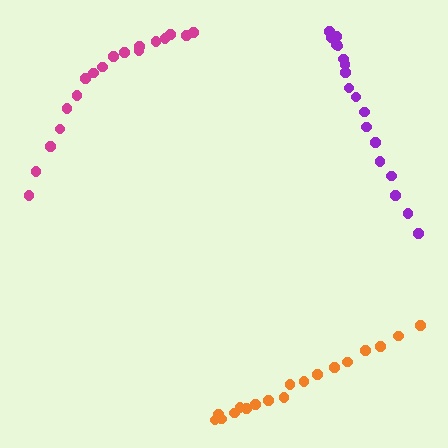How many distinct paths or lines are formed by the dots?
There are 3 distinct paths.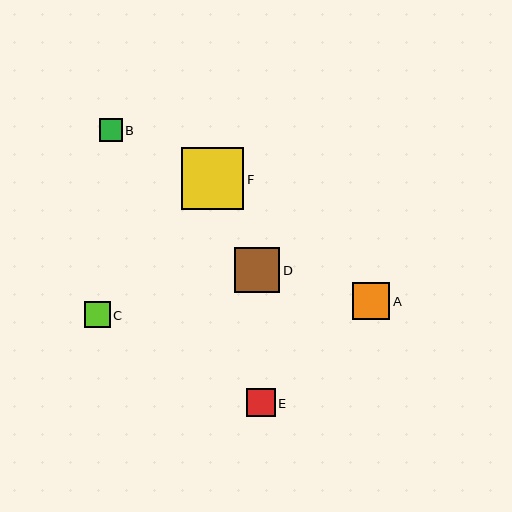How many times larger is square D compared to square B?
Square D is approximately 2.0 times the size of square B.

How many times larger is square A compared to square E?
Square A is approximately 1.3 times the size of square E.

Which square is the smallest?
Square B is the smallest with a size of approximately 23 pixels.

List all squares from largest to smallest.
From largest to smallest: F, D, A, E, C, B.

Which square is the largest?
Square F is the largest with a size of approximately 62 pixels.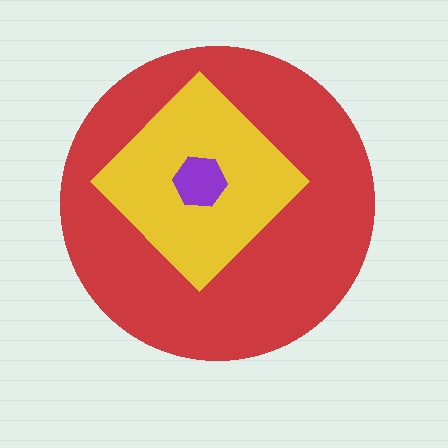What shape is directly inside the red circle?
The yellow diamond.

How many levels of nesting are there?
3.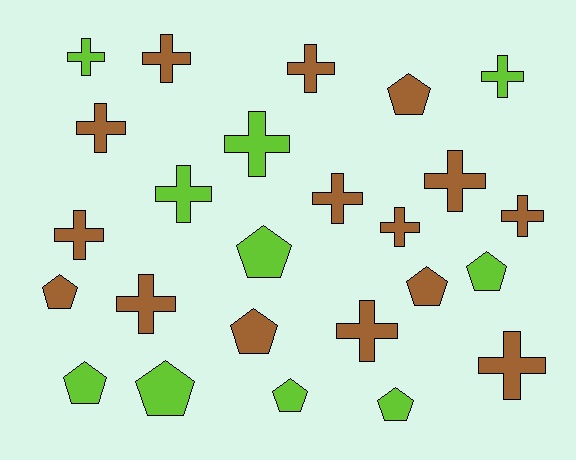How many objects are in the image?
There are 25 objects.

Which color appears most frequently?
Brown, with 15 objects.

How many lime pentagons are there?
There are 6 lime pentagons.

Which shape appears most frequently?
Cross, with 15 objects.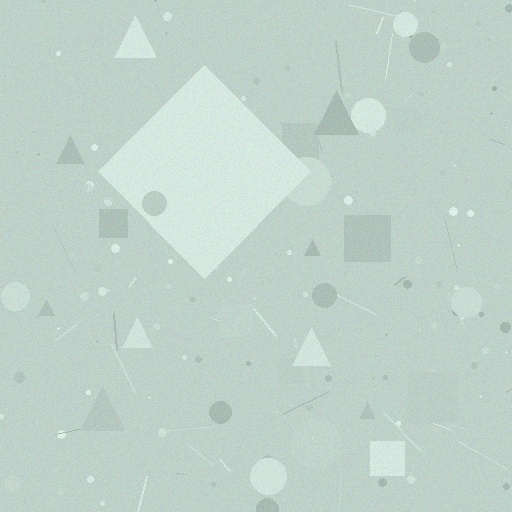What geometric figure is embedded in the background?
A diamond is embedded in the background.